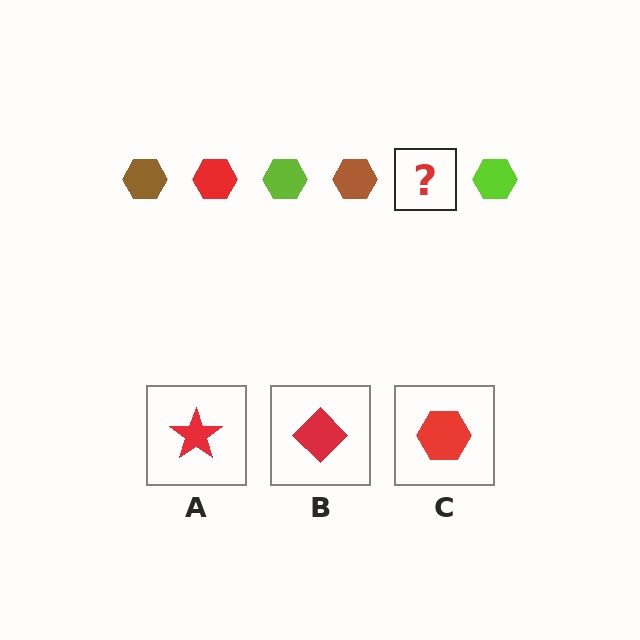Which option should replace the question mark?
Option C.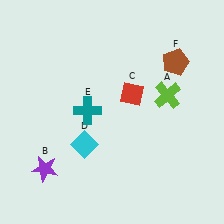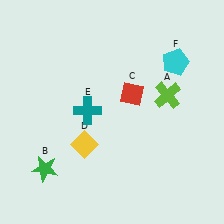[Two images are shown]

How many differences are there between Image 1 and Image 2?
There are 3 differences between the two images.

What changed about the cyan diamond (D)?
In Image 1, D is cyan. In Image 2, it changed to yellow.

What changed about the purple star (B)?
In Image 1, B is purple. In Image 2, it changed to green.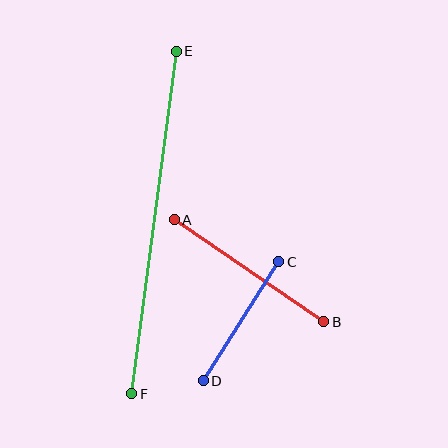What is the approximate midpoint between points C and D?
The midpoint is at approximately (241, 321) pixels.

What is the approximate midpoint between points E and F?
The midpoint is at approximately (154, 222) pixels.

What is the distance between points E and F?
The distance is approximately 345 pixels.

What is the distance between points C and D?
The distance is approximately 141 pixels.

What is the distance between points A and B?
The distance is approximately 181 pixels.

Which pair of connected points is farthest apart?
Points E and F are farthest apart.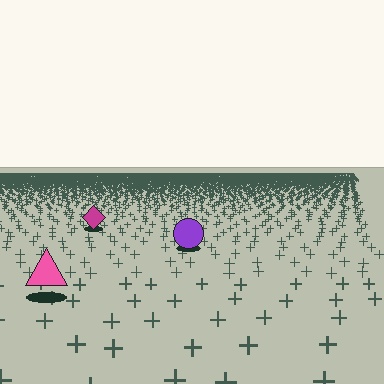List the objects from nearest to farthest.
From nearest to farthest: the pink triangle, the purple circle, the magenta diamond.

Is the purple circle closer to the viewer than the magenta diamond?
Yes. The purple circle is closer — you can tell from the texture gradient: the ground texture is coarser near it.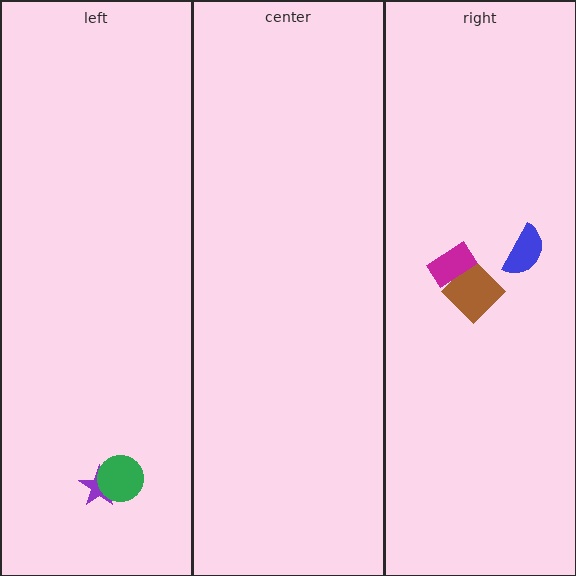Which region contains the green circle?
The left region.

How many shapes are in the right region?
3.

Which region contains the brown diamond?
The right region.